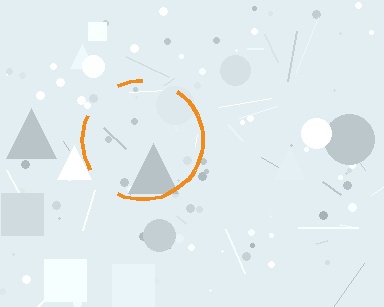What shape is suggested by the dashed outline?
The dashed outline suggests a circle.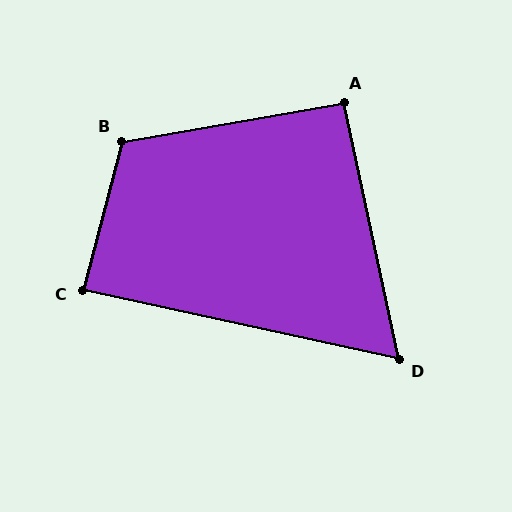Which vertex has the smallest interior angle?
D, at approximately 66 degrees.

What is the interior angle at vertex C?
Approximately 88 degrees (approximately right).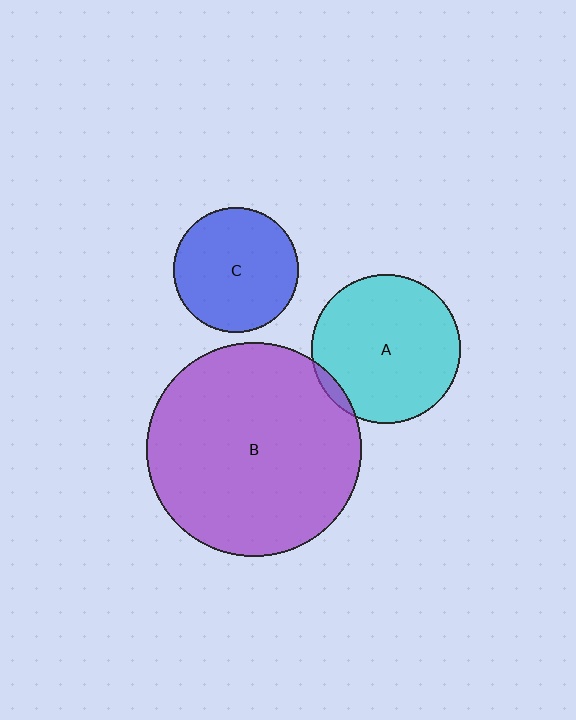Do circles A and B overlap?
Yes.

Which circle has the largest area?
Circle B (purple).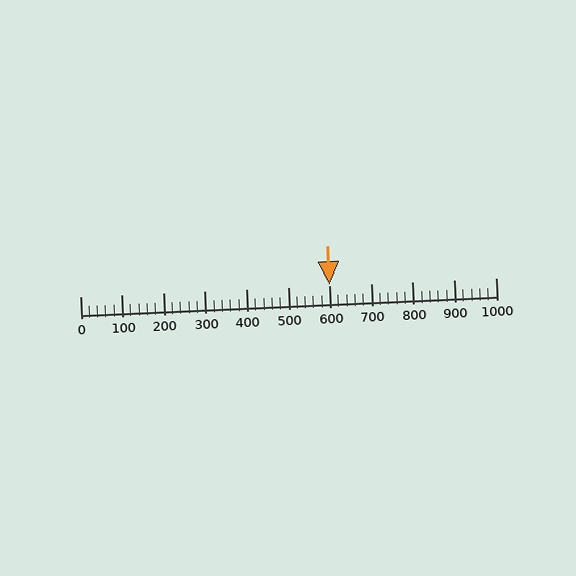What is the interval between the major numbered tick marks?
The major tick marks are spaced 100 units apart.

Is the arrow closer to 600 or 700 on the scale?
The arrow is closer to 600.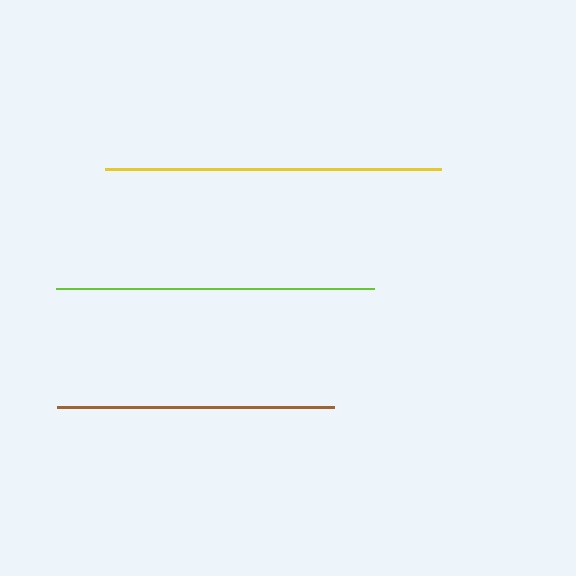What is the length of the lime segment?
The lime segment is approximately 318 pixels long.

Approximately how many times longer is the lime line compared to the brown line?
The lime line is approximately 1.1 times the length of the brown line.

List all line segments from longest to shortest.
From longest to shortest: yellow, lime, brown.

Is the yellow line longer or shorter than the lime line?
The yellow line is longer than the lime line.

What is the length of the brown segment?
The brown segment is approximately 277 pixels long.